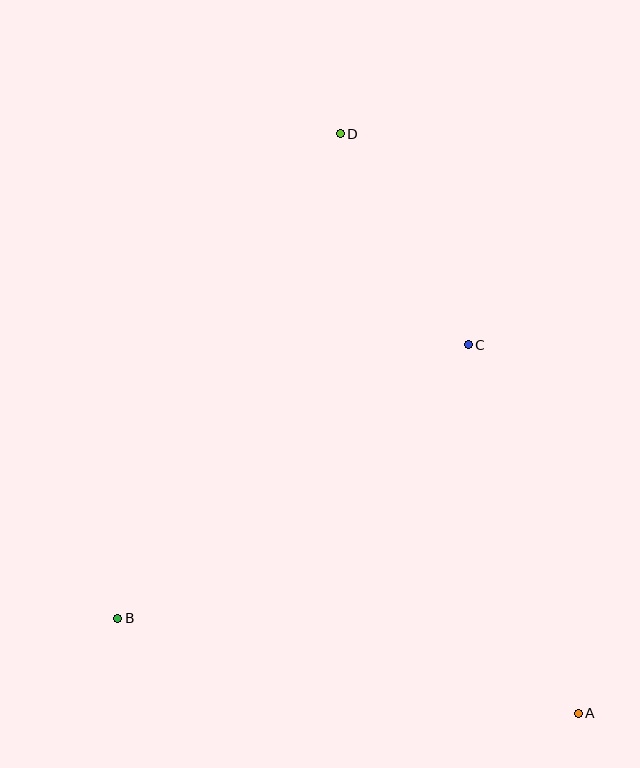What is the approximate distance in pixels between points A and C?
The distance between A and C is approximately 384 pixels.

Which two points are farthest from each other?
Points A and D are farthest from each other.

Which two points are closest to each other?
Points C and D are closest to each other.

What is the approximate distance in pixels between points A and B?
The distance between A and B is approximately 470 pixels.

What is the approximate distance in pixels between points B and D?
The distance between B and D is approximately 533 pixels.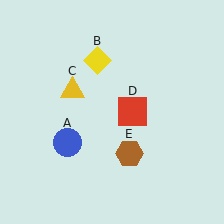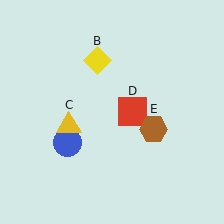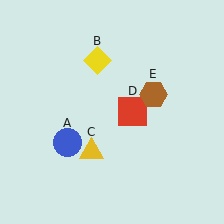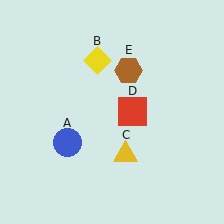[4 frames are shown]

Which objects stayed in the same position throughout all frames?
Blue circle (object A) and yellow diamond (object B) and red square (object D) remained stationary.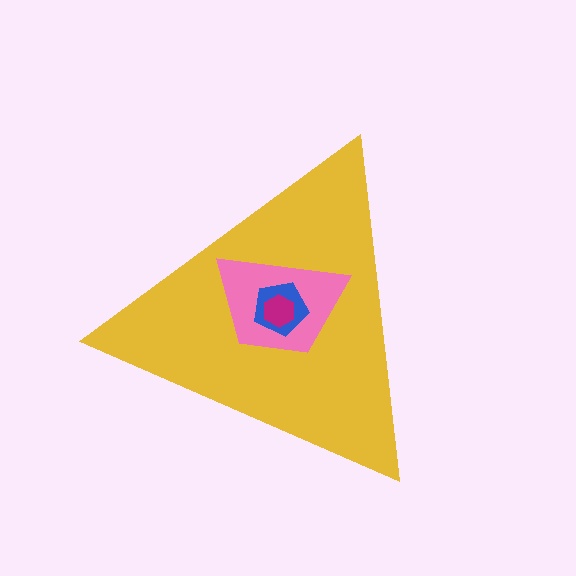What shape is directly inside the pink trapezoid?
The blue pentagon.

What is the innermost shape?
The magenta hexagon.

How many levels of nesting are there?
4.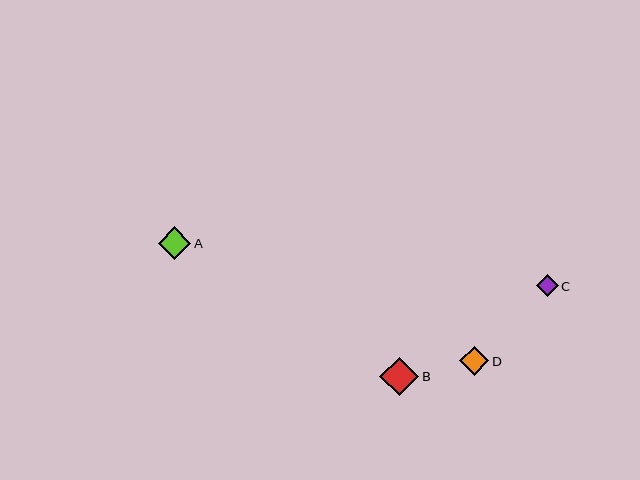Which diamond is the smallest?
Diamond C is the smallest with a size of approximately 22 pixels.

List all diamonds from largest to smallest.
From largest to smallest: B, A, D, C.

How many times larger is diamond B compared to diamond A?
Diamond B is approximately 1.2 times the size of diamond A.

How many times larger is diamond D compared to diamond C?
Diamond D is approximately 1.4 times the size of diamond C.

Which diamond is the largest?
Diamond B is the largest with a size of approximately 39 pixels.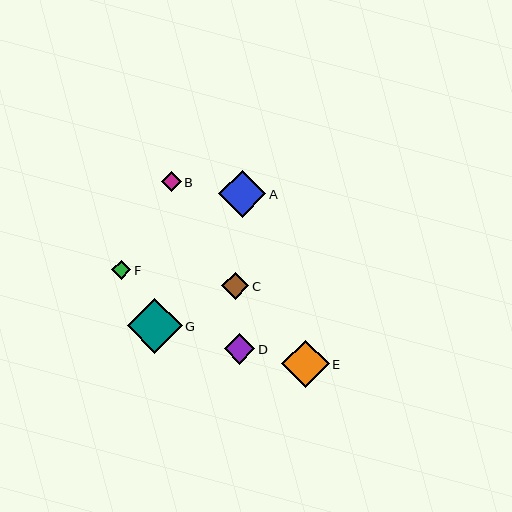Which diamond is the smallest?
Diamond F is the smallest with a size of approximately 19 pixels.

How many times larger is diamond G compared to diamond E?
Diamond G is approximately 1.2 times the size of diamond E.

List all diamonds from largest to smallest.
From largest to smallest: G, A, E, D, C, B, F.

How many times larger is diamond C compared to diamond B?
Diamond C is approximately 1.4 times the size of diamond B.